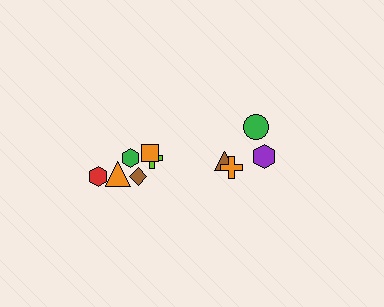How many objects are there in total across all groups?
There are 10 objects.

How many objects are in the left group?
There are 6 objects.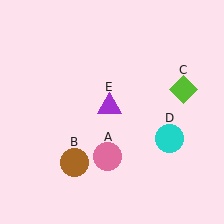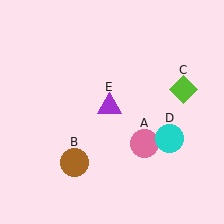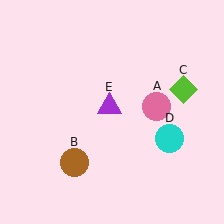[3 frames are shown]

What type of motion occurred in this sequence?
The pink circle (object A) rotated counterclockwise around the center of the scene.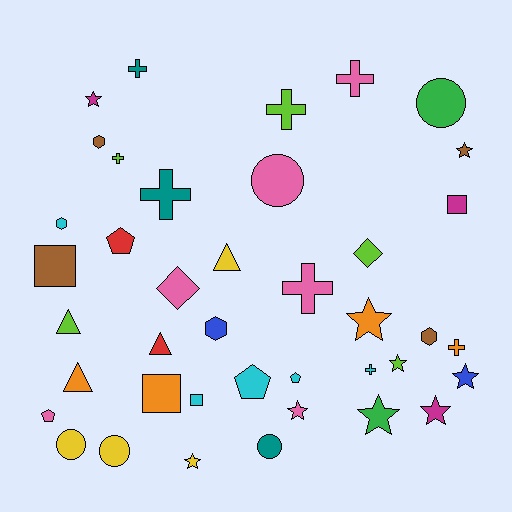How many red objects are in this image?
There are 2 red objects.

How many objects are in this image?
There are 40 objects.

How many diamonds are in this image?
There are 2 diamonds.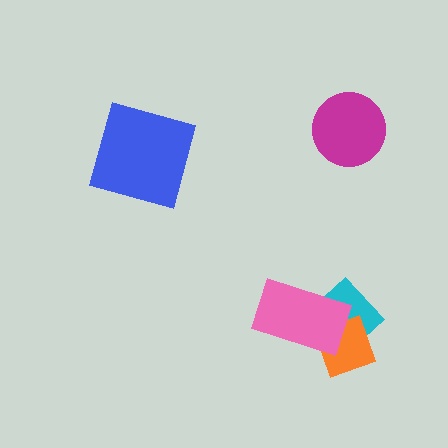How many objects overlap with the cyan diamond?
2 objects overlap with the cyan diamond.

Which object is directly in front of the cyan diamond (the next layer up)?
The orange diamond is directly in front of the cyan diamond.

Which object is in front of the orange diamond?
The pink rectangle is in front of the orange diamond.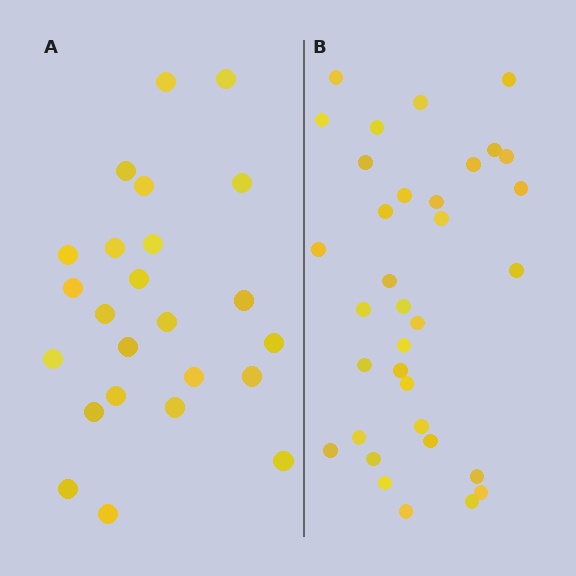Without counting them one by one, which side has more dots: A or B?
Region B (the right region) has more dots.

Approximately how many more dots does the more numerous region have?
Region B has roughly 10 or so more dots than region A.